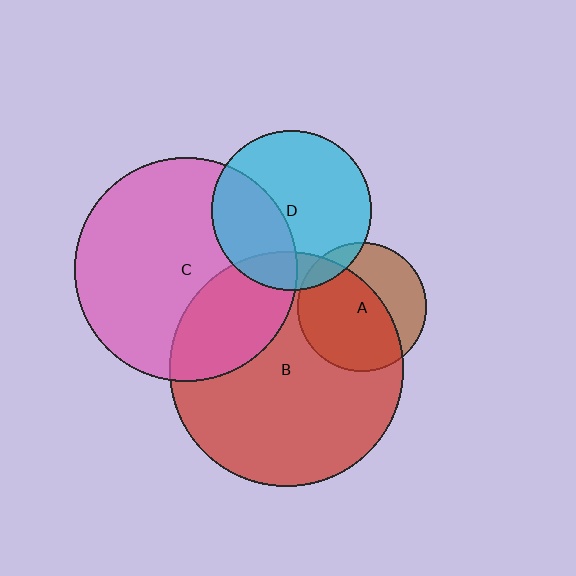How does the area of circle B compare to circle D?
Approximately 2.1 times.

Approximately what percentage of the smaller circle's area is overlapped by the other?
Approximately 15%.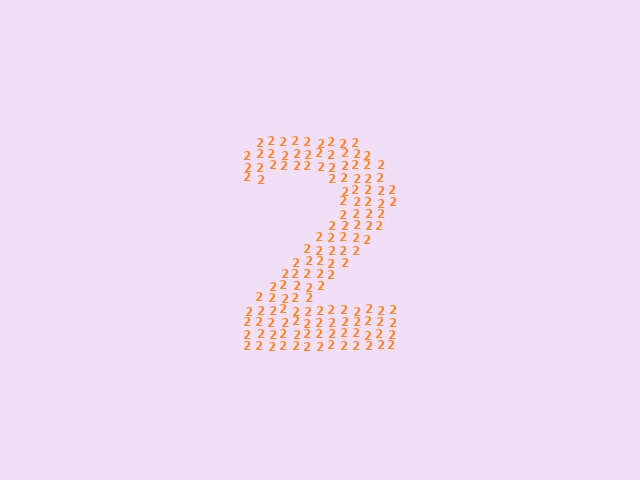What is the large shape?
The large shape is the digit 2.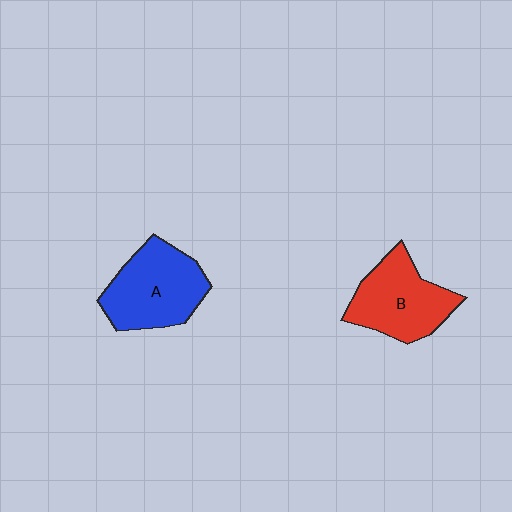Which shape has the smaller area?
Shape B (red).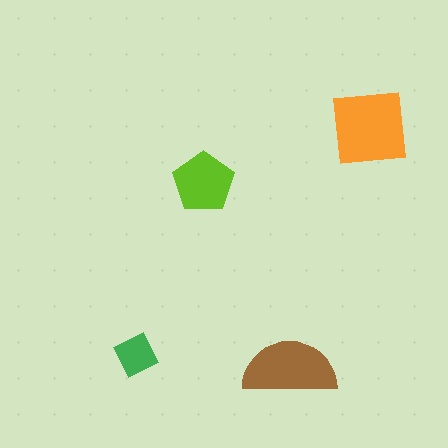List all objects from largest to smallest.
The orange square, the brown semicircle, the lime pentagon, the green square.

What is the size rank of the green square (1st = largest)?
4th.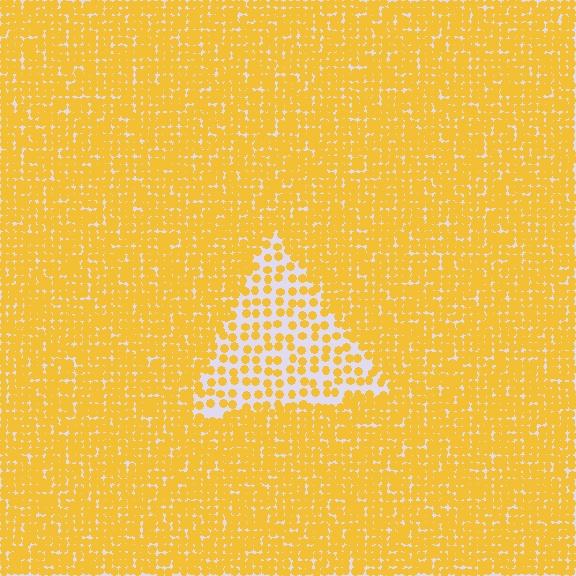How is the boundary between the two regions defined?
The boundary is defined by a change in element density (approximately 2.3x ratio). All elements are the same color, size, and shape.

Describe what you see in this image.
The image contains small yellow elements arranged at two different densities. A triangle-shaped region is visible where the elements are less densely packed than the surrounding area.